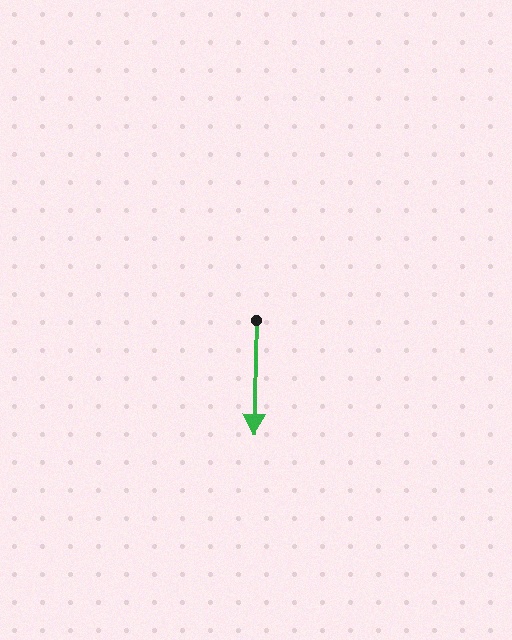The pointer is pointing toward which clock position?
Roughly 6 o'clock.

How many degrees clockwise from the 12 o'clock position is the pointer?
Approximately 181 degrees.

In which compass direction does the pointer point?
South.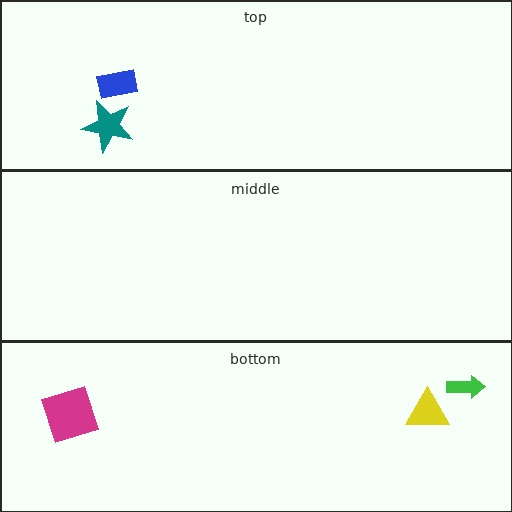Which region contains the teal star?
The top region.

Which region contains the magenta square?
The bottom region.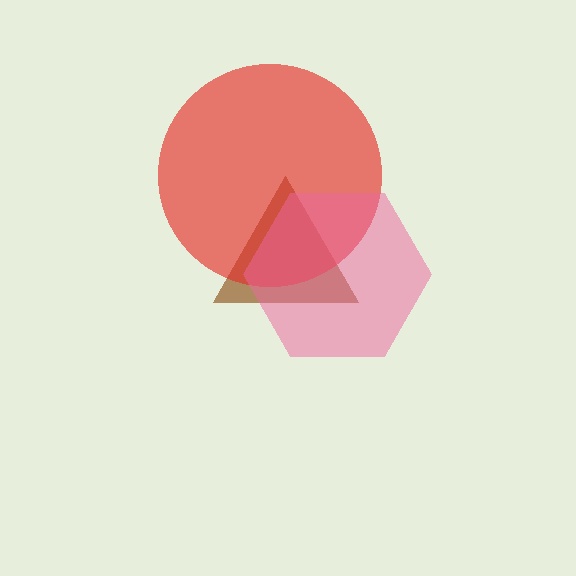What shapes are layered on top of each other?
The layered shapes are: a brown triangle, a red circle, a pink hexagon.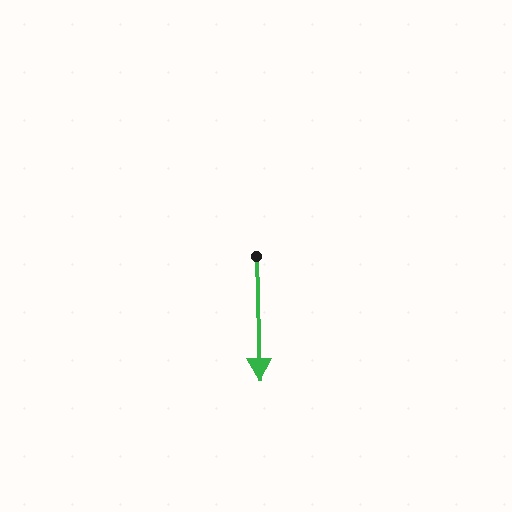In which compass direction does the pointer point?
South.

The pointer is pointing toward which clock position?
Roughly 6 o'clock.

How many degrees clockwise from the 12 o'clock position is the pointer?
Approximately 178 degrees.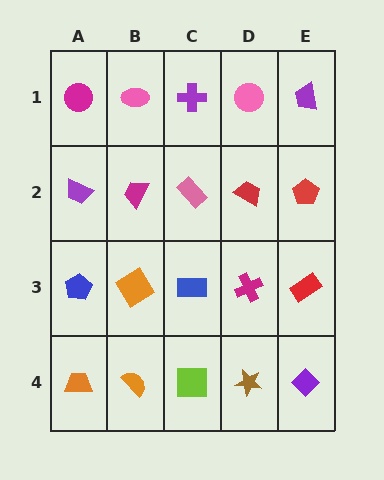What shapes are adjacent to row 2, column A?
A magenta circle (row 1, column A), a blue pentagon (row 3, column A), a magenta trapezoid (row 2, column B).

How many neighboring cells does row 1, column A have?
2.